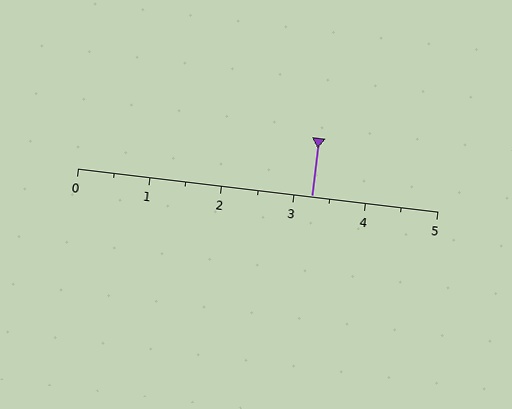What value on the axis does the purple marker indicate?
The marker indicates approximately 3.2.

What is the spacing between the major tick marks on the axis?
The major ticks are spaced 1 apart.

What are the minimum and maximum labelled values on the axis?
The axis runs from 0 to 5.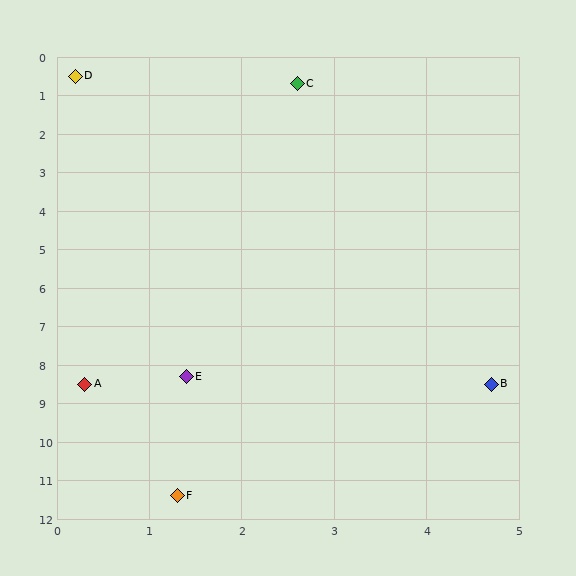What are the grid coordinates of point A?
Point A is at approximately (0.3, 8.5).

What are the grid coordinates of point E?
Point E is at approximately (1.4, 8.3).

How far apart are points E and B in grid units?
Points E and B are about 3.3 grid units apart.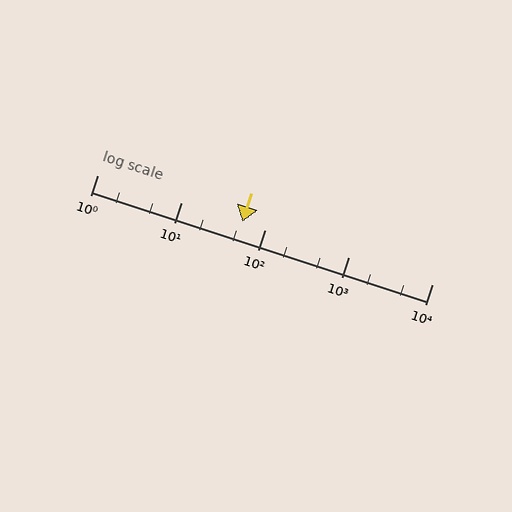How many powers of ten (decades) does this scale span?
The scale spans 4 decades, from 1 to 10000.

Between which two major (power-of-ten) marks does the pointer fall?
The pointer is between 10 and 100.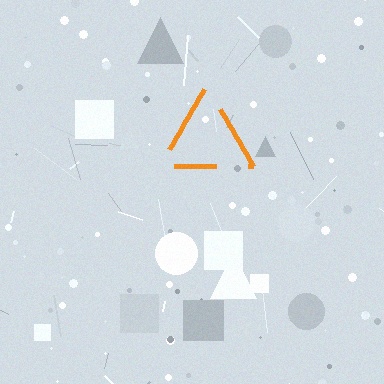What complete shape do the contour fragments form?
The contour fragments form a triangle.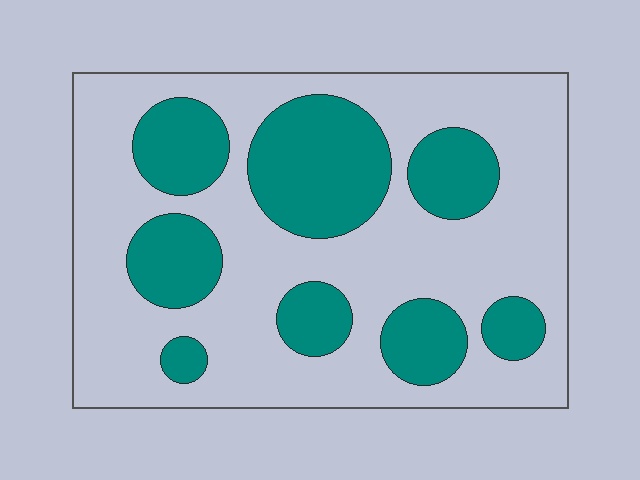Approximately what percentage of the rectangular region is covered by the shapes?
Approximately 30%.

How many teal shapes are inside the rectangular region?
8.